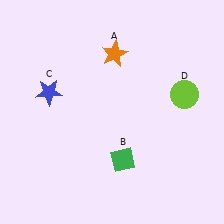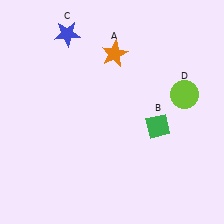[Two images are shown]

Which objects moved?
The objects that moved are: the green diamond (B), the blue star (C).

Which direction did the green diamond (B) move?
The green diamond (B) moved right.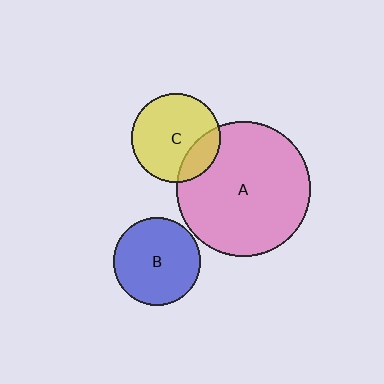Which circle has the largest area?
Circle A (pink).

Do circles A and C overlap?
Yes.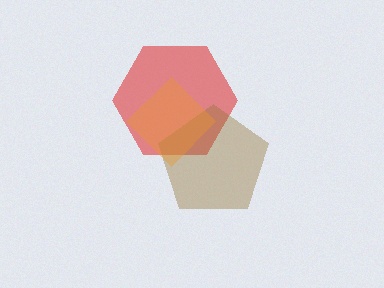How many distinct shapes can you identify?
There are 3 distinct shapes: a red hexagon, a brown pentagon, an orange diamond.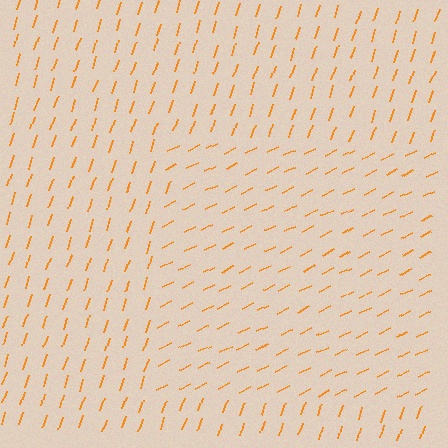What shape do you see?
I see a rectangle.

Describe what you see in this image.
The image is filled with small orange line segments. A rectangle region in the image has lines oriented differently from the surrounding lines, creating a visible texture boundary.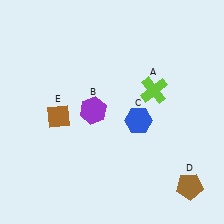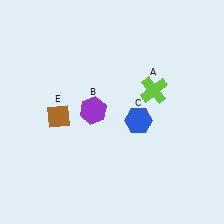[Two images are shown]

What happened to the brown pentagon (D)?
The brown pentagon (D) was removed in Image 2. It was in the bottom-right area of Image 1.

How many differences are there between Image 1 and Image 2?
There is 1 difference between the two images.